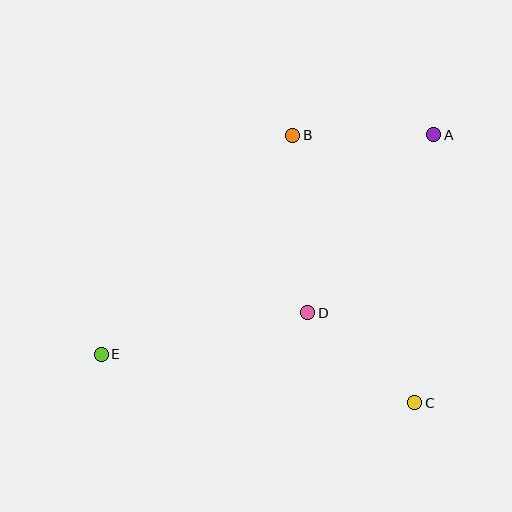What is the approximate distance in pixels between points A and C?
The distance between A and C is approximately 269 pixels.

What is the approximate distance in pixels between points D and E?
The distance between D and E is approximately 210 pixels.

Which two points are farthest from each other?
Points A and E are farthest from each other.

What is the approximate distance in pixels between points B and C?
The distance between B and C is approximately 294 pixels.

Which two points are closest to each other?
Points C and D are closest to each other.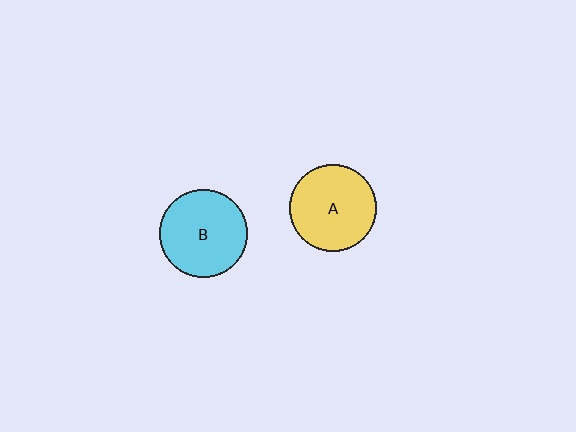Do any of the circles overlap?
No, none of the circles overlap.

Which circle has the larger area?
Circle B (cyan).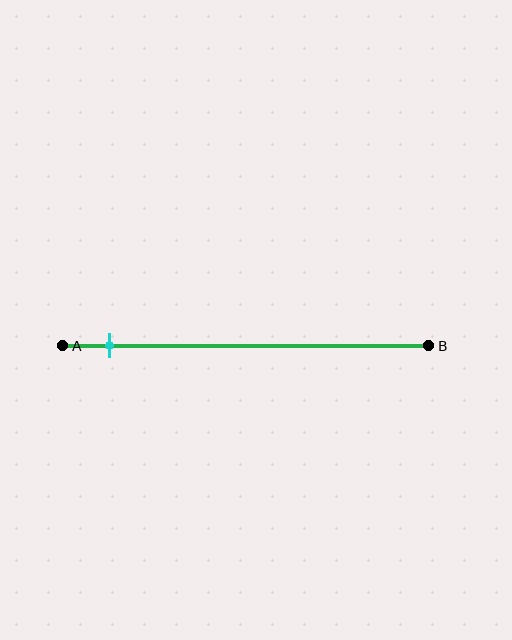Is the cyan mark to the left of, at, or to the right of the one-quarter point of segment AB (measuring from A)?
The cyan mark is to the left of the one-quarter point of segment AB.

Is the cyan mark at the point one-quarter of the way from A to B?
No, the mark is at about 15% from A, not at the 25% one-quarter point.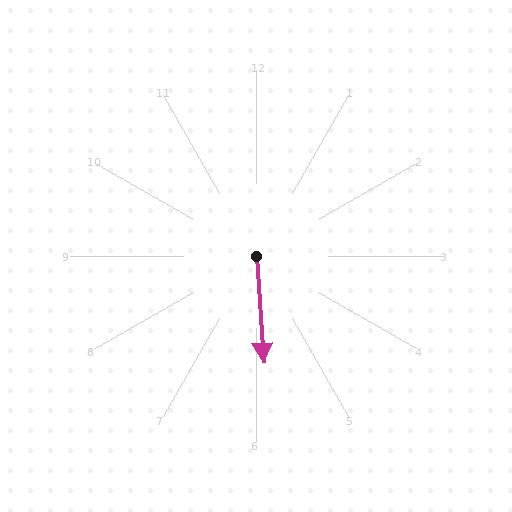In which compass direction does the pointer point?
South.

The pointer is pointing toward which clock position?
Roughly 6 o'clock.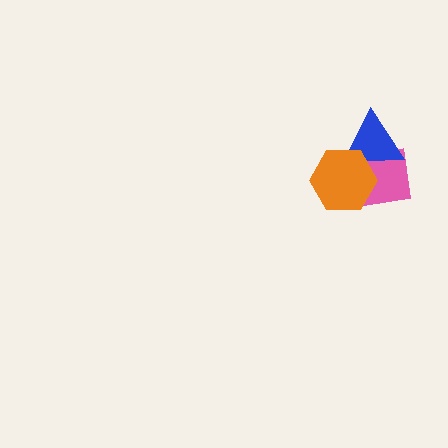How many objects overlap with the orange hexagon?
2 objects overlap with the orange hexagon.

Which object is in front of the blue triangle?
The orange hexagon is in front of the blue triangle.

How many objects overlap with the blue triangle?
2 objects overlap with the blue triangle.